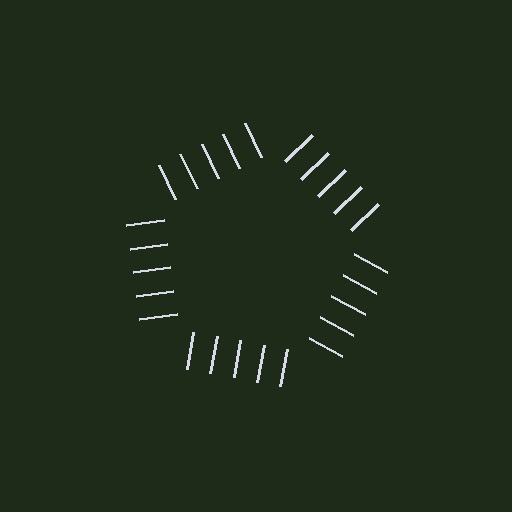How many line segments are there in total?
25 — 5 along each of the 5 edges.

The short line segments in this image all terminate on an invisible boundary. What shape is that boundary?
An illusory pentagon — the line segments terminate on its edges but no continuous stroke is drawn.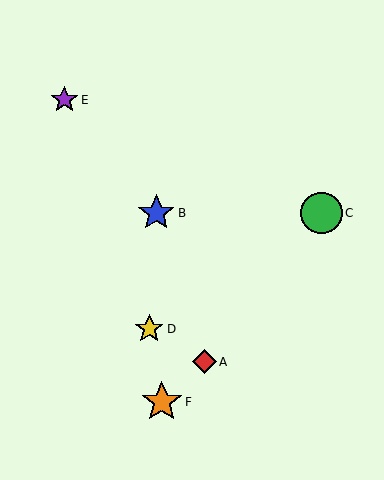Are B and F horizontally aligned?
No, B is at y≈213 and F is at y≈402.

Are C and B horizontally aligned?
Yes, both are at y≈213.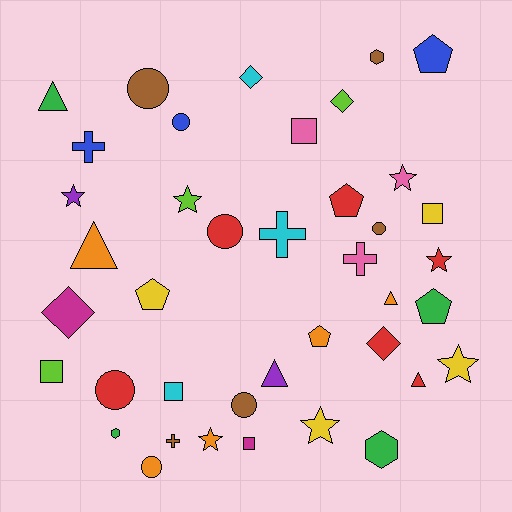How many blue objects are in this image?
There are 3 blue objects.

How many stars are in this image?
There are 7 stars.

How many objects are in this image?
There are 40 objects.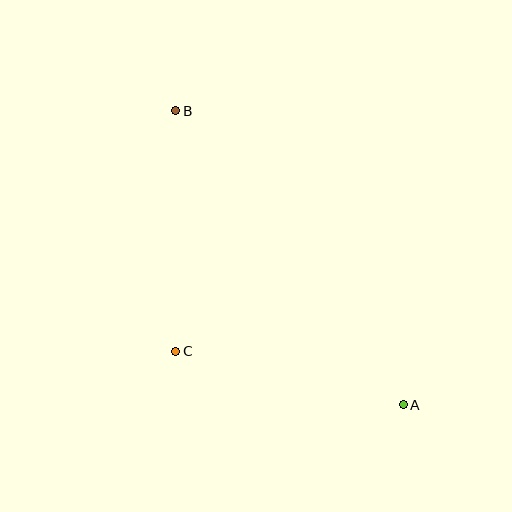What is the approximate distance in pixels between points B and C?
The distance between B and C is approximately 240 pixels.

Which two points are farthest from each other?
Points A and B are farthest from each other.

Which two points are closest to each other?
Points A and C are closest to each other.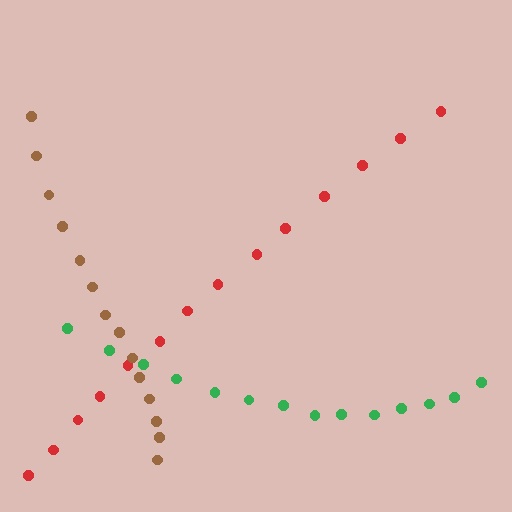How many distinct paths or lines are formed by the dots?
There are 3 distinct paths.